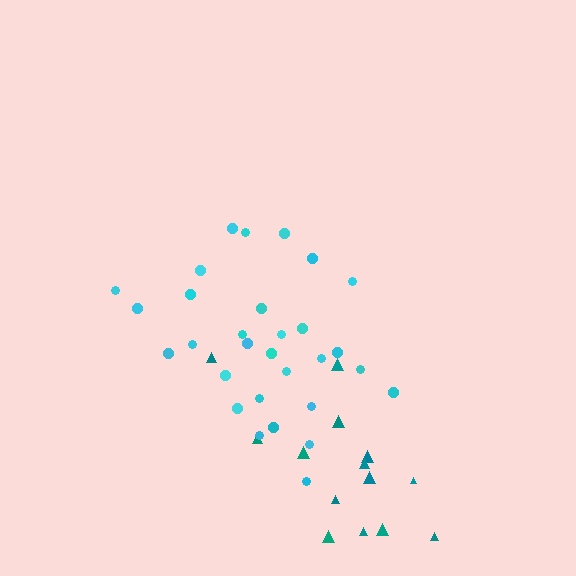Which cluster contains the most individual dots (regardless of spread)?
Cyan (30).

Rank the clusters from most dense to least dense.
cyan, teal.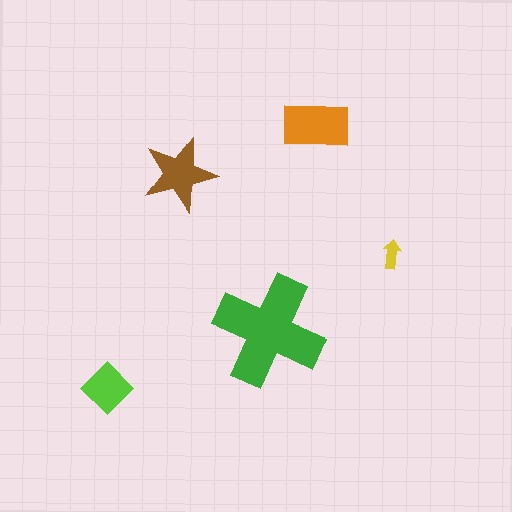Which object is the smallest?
The yellow arrow.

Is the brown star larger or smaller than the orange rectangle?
Smaller.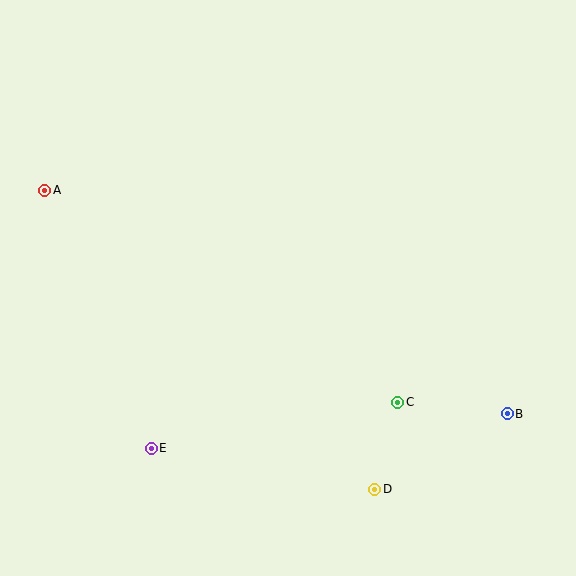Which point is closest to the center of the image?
Point C at (398, 402) is closest to the center.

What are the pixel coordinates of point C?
Point C is at (398, 402).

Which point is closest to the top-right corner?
Point B is closest to the top-right corner.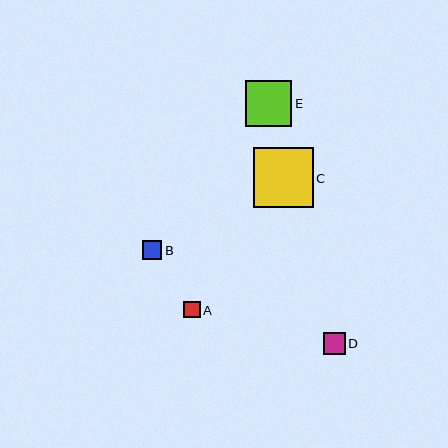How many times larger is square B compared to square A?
Square B is approximately 1.1 times the size of square A.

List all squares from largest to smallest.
From largest to smallest: C, E, D, B, A.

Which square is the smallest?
Square A is the smallest with a size of approximately 17 pixels.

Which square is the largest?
Square C is the largest with a size of approximately 60 pixels.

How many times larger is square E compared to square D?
Square E is approximately 2.1 times the size of square D.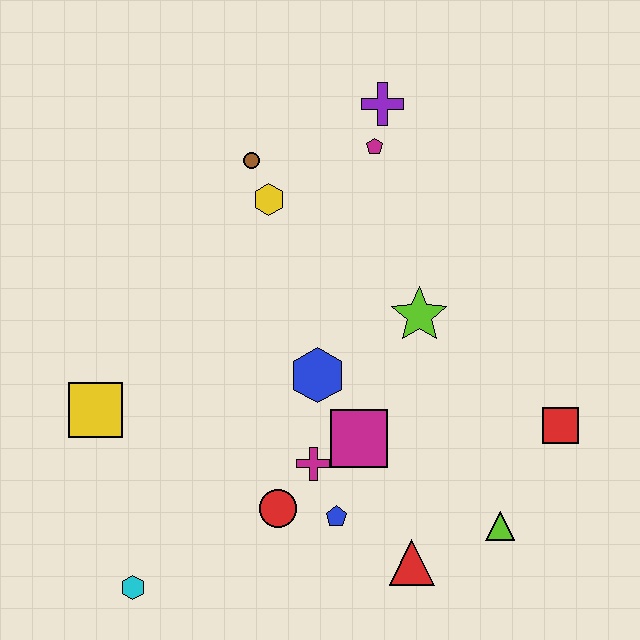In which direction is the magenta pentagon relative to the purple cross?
The magenta pentagon is below the purple cross.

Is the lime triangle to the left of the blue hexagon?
No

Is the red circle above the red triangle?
Yes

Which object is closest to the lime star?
The blue hexagon is closest to the lime star.